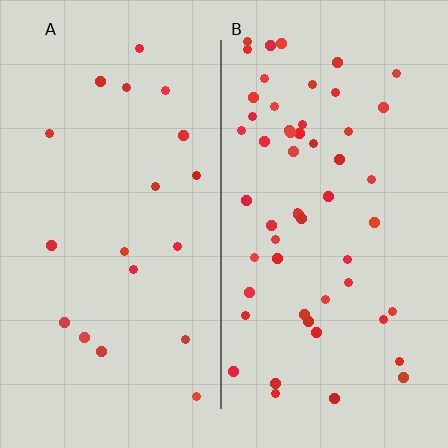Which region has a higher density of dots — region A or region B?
B (the right).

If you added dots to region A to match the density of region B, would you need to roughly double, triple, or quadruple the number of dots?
Approximately triple.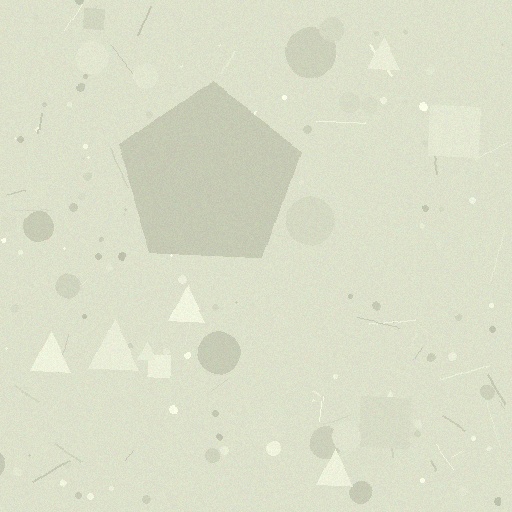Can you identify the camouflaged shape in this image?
The camouflaged shape is a pentagon.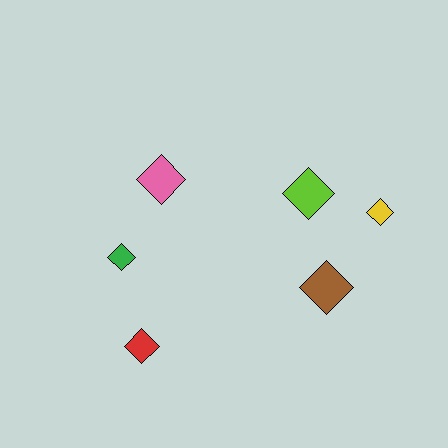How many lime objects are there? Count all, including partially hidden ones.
There is 1 lime object.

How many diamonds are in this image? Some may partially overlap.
There are 6 diamonds.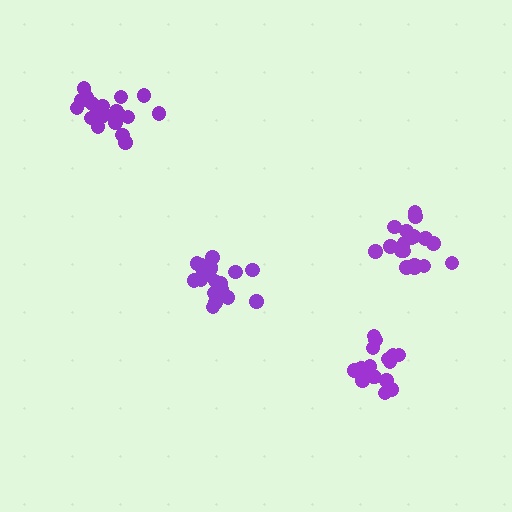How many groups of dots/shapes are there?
There are 4 groups.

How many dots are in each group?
Group 1: 21 dots, Group 2: 20 dots, Group 3: 21 dots, Group 4: 16 dots (78 total).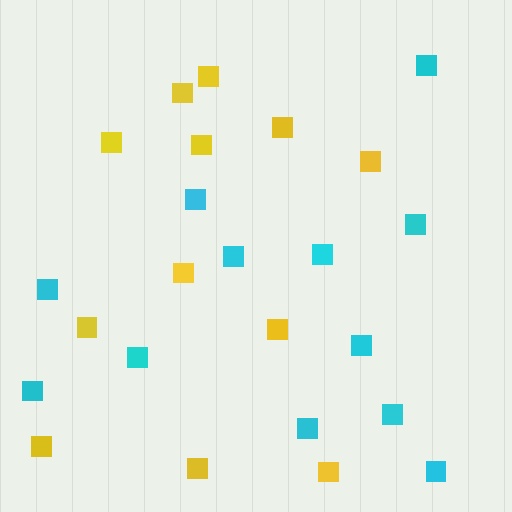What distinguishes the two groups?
There are 2 groups: one group of yellow squares (12) and one group of cyan squares (12).